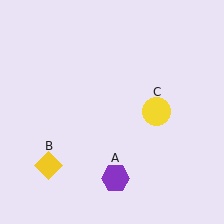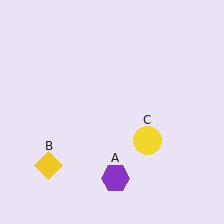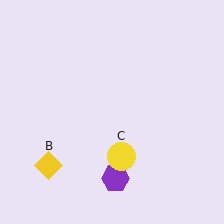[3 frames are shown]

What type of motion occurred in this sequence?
The yellow circle (object C) rotated clockwise around the center of the scene.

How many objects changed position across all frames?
1 object changed position: yellow circle (object C).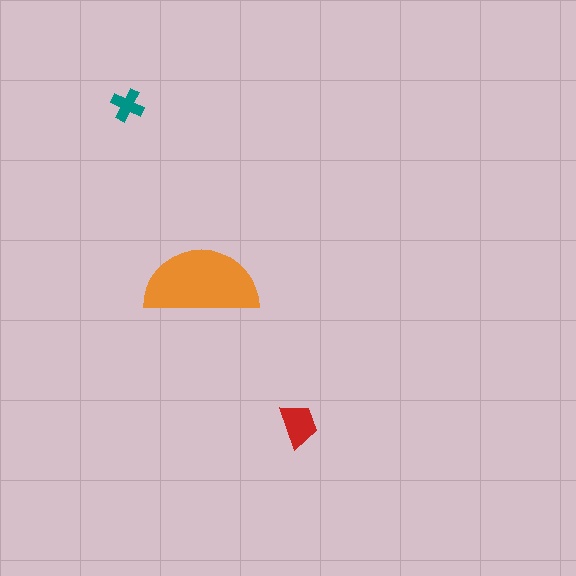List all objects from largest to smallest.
The orange semicircle, the red trapezoid, the teal cross.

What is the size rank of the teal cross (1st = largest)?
3rd.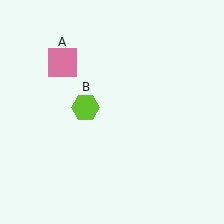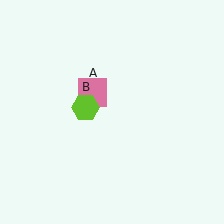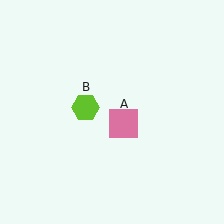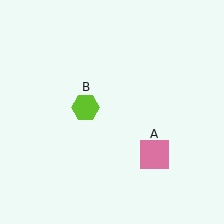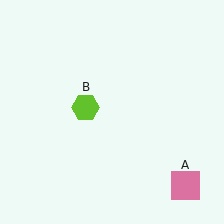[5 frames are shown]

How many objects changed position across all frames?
1 object changed position: pink square (object A).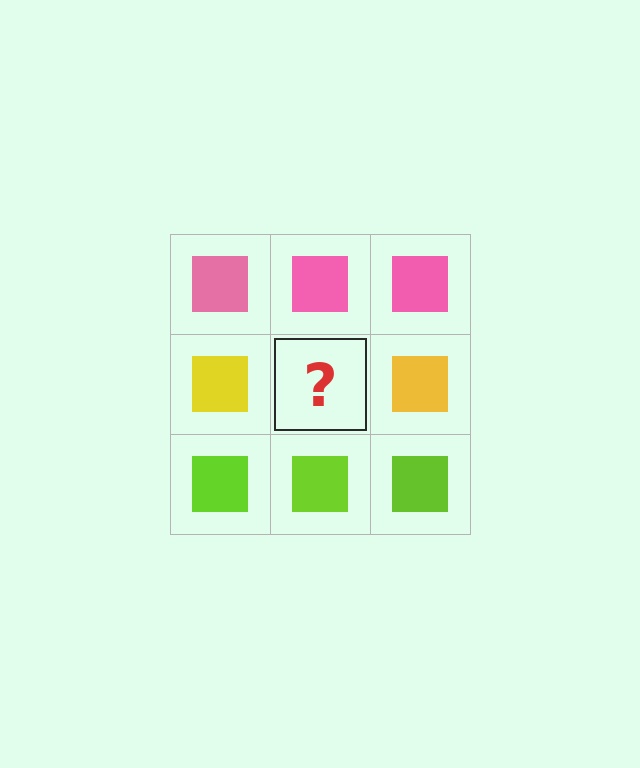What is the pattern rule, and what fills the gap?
The rule is that each row has a consistent color. The gap should be filled with a yellow square.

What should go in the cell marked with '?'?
The missing cell should contain a yellow square.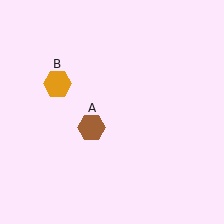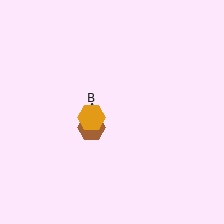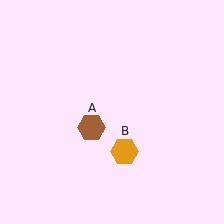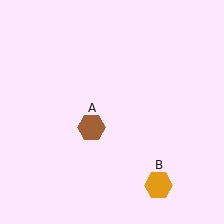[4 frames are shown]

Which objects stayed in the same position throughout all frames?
Brown hexagon (object A) remained stationary.